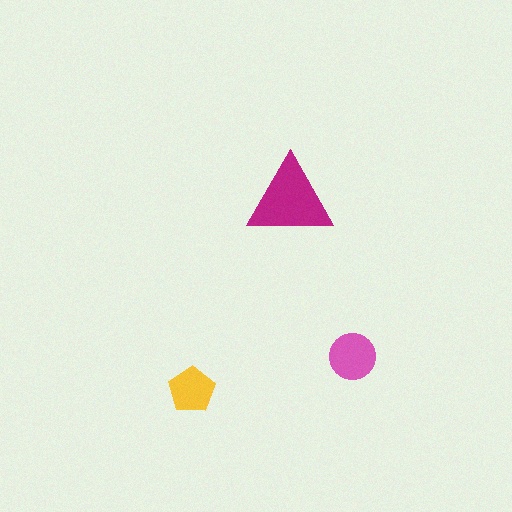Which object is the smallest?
The yellow pentagon.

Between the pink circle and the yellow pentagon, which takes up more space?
The pink circle.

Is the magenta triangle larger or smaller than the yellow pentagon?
Larger.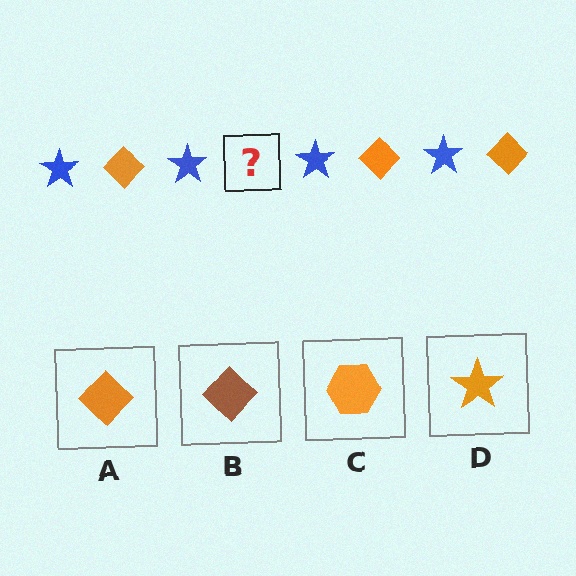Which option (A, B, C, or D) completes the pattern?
A.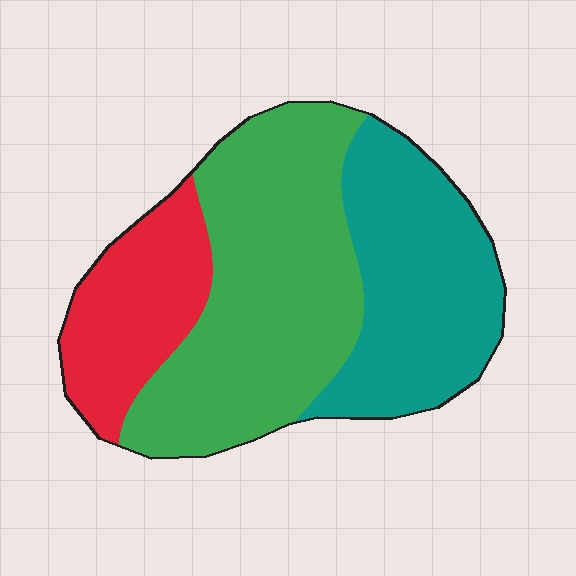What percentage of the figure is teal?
Teal takes up about one third (1/3) of the figure.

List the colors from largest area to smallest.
From largest to smallest: green, teal, red.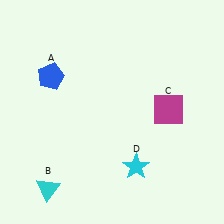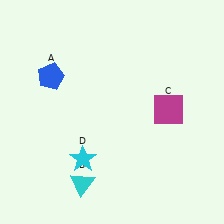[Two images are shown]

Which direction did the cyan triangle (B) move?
The cyan triangle (B) moved right.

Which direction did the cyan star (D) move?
The cyan star (D) moved left.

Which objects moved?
The objects that moved are: the cyan triangle (B), the cyan star (D).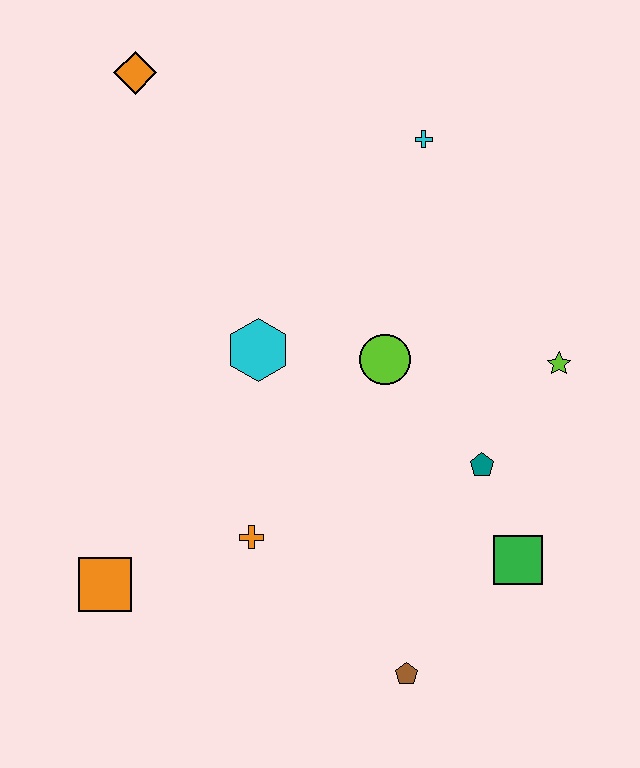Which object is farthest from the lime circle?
The orange diamond is farthest from the lime circle.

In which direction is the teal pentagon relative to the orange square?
The teal pentagon is to the right of the orange square.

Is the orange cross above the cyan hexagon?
No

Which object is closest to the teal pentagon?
The green square is closest to the teal pentagon.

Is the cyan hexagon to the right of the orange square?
Yes